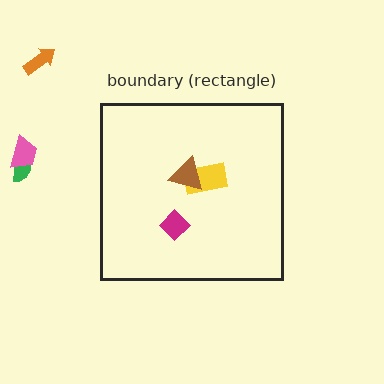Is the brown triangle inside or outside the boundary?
Inside.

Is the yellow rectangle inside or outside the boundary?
Inside.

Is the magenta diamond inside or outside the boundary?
Inside.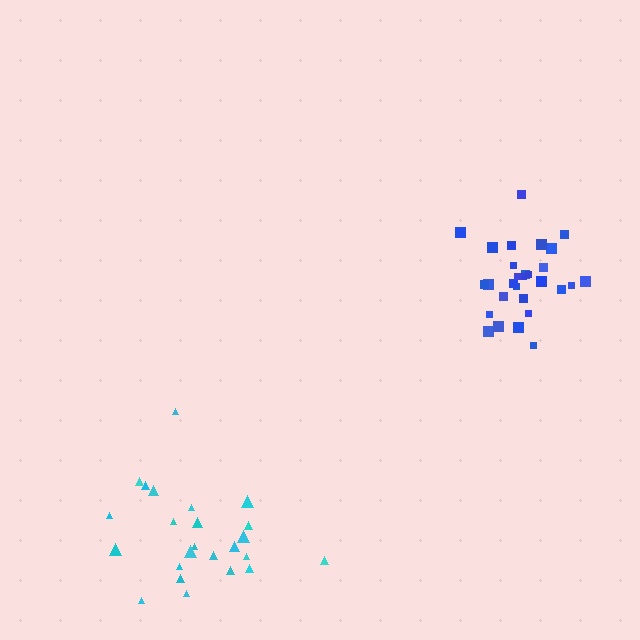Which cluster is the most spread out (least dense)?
Cyan.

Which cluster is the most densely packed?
Blue.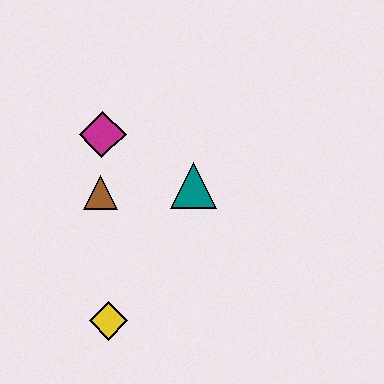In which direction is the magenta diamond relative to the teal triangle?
The magenta diamond is to the left of the teal triangle.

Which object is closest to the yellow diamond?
The brown triangle is closest to the yellow diamond.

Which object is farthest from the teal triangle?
The yellow diamond is farthest from the teal triangle.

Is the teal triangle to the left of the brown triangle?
No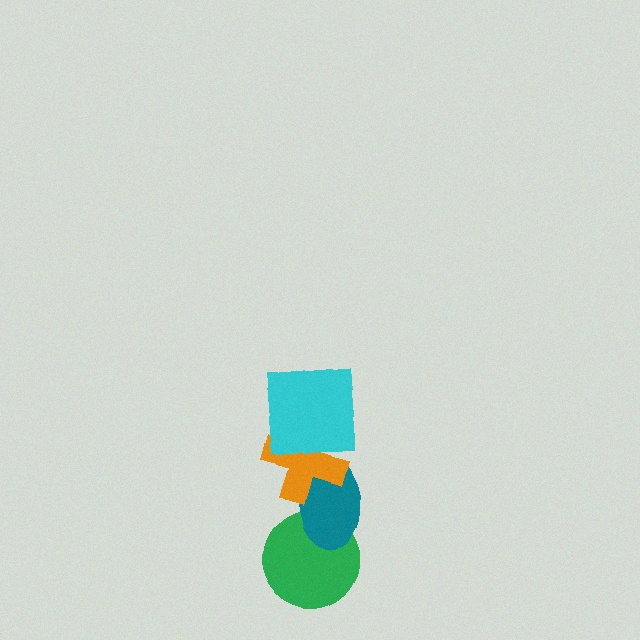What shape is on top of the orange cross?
The cyan square is on top of the orange cross.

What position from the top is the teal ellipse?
The teal ellipse is 3rd from the top.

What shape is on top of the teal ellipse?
The orange cross is on top of the teal ellipse.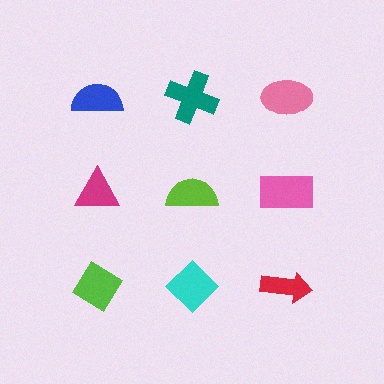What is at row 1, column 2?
A teal cross.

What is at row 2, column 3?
A pink rectangle.